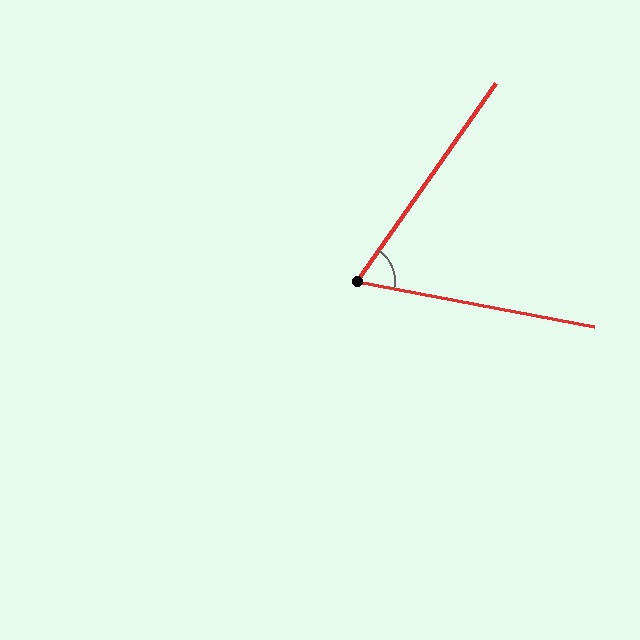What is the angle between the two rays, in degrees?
Approximately 66 degrees.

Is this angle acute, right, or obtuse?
It is acute.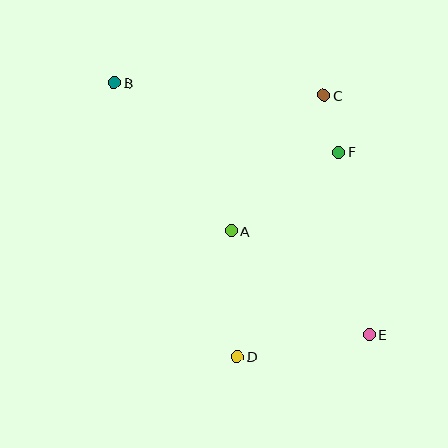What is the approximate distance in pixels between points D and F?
The distance between D and F is approximately 228 pixels.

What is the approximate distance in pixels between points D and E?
The distance between D and E is approximately 134 pixels.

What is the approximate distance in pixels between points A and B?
The distance between A and B is approximately 188 pixels.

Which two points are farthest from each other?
Points B and E are farthest from each other.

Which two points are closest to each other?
Points C and F are closest to each other.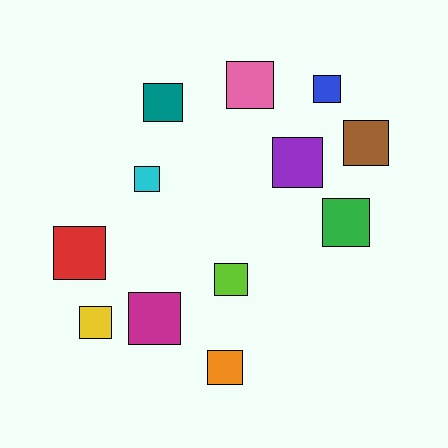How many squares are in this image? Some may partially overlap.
There are 12 squares.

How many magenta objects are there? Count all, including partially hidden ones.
There is 1 magenta object.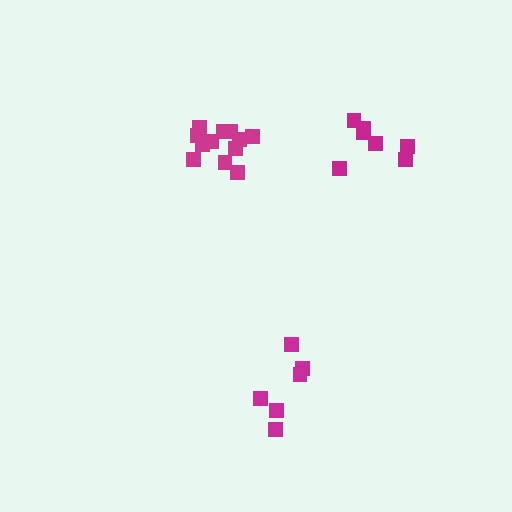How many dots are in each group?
Group 1: 6 dots, Group 2: 7 dots, Group 3: 12 dots (25 total).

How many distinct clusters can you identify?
There are 3 distinct clusters.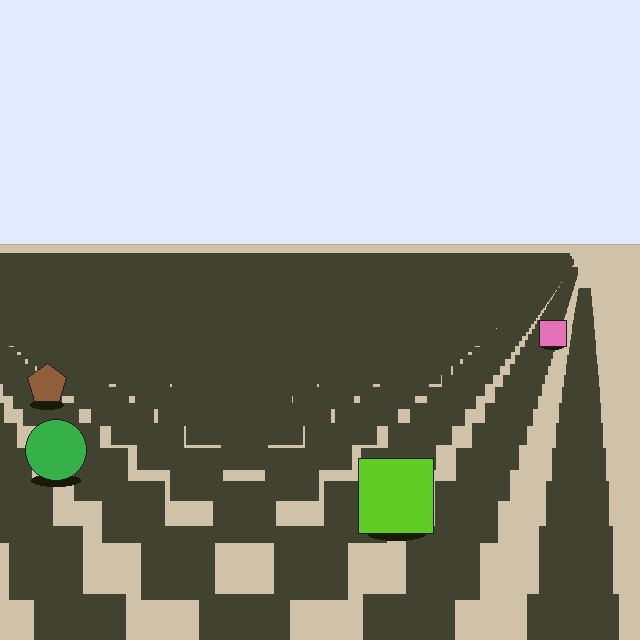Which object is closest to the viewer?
The lime square is closest. The texture marks near it are larger and more spread out.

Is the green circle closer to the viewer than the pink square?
Yes. The green circle is closer — you can tell from the texture gradient: the ground texture is coarser near it.